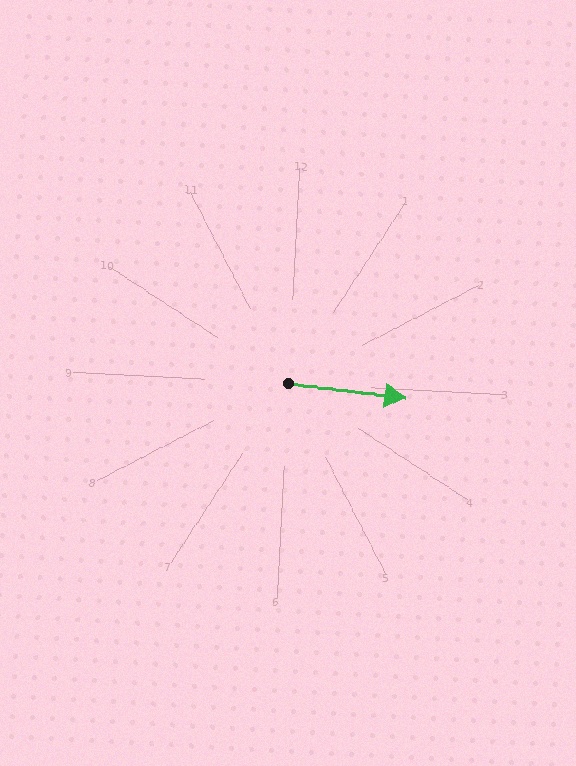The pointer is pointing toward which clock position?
Roughly 3 o'clock.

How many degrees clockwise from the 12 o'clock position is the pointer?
Approximately 94 degrees.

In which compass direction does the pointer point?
East.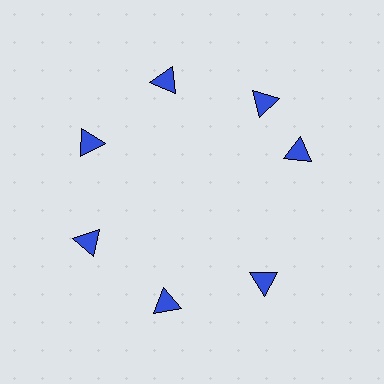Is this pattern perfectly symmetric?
No. The 7 blue triangles are arranged in a ring, but one element near the 3 o'clock position is rotated out of alignment along the ring, breaking the 7-fold rotational symmetry.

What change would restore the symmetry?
The symmetry would be restored by rotating it back into even spacing with its neighbors so that all 7 triangles sit at equal angles and equal distance from the center.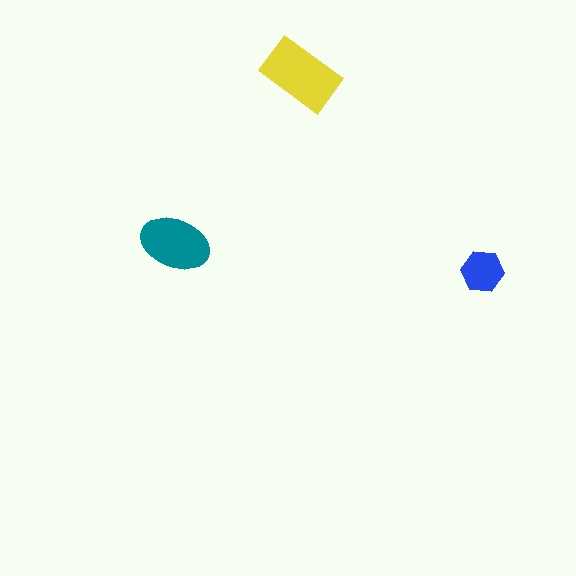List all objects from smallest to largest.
The blue hexagon, the teal ellipse, the yellow rectangle.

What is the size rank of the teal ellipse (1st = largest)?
2nd.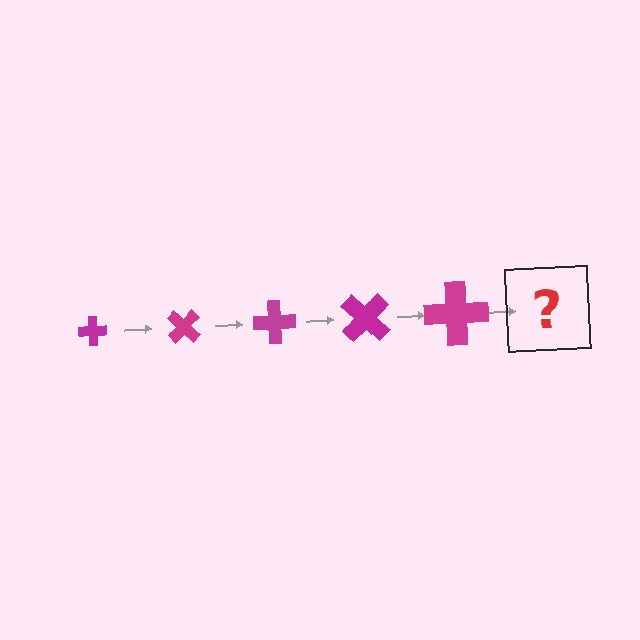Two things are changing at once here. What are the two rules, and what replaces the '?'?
The two rules are that the cross grows larger each step and it rotates 45 degrees each step. The '?' should be a cross, larger than the previous one and rotated 225 degrees from the start.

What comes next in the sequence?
The next element should be a cross, larger than the previous one and rotated 225 degrees from the start.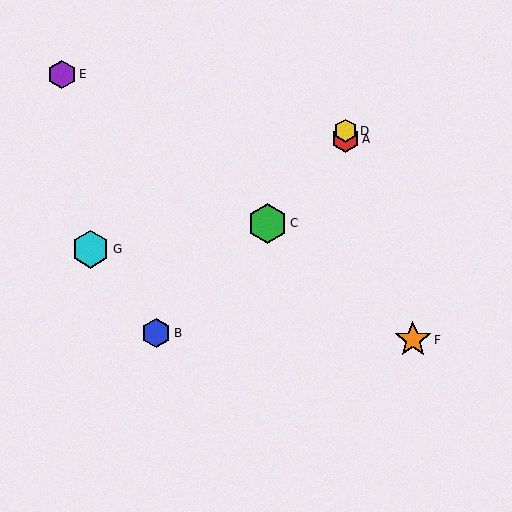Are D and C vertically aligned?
No, D is at x≈345 and C is at x≈268.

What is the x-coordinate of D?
Object D is at x≈345.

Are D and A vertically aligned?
Yes, both are at x≈345.